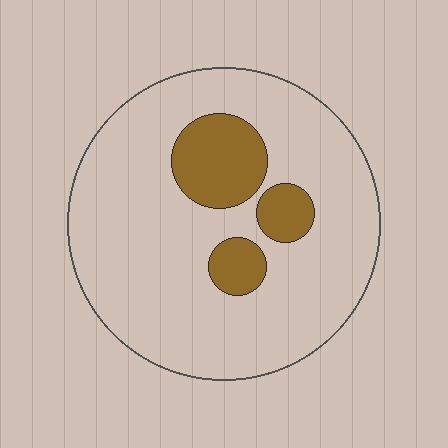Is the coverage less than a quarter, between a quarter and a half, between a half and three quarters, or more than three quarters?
Less than a quarter.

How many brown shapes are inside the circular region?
3.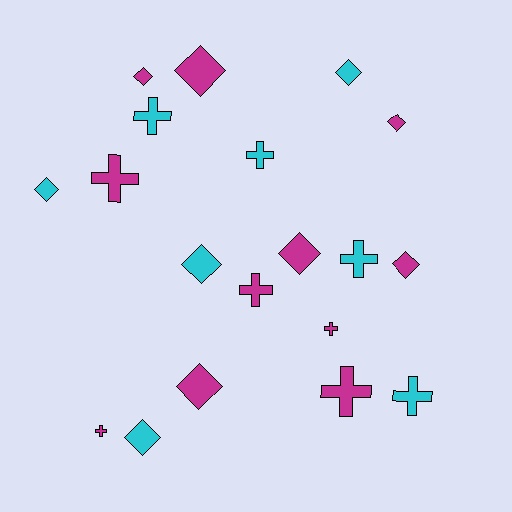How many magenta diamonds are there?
There are 6 magenta diamonds.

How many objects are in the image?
There are 19 objects.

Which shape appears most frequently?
Diamond, with 10 objects.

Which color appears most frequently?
Magenta, with 11 objects.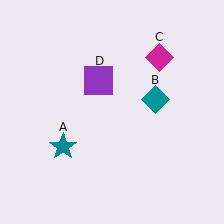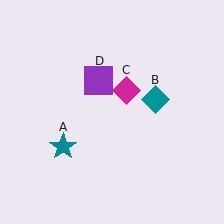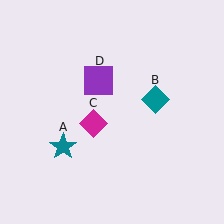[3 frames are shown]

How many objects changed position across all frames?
1 object changed position: magenta diamond (object C).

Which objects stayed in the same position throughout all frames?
Teal star (object A) and teal diamond (object B) and purple square (object D) remained stationary.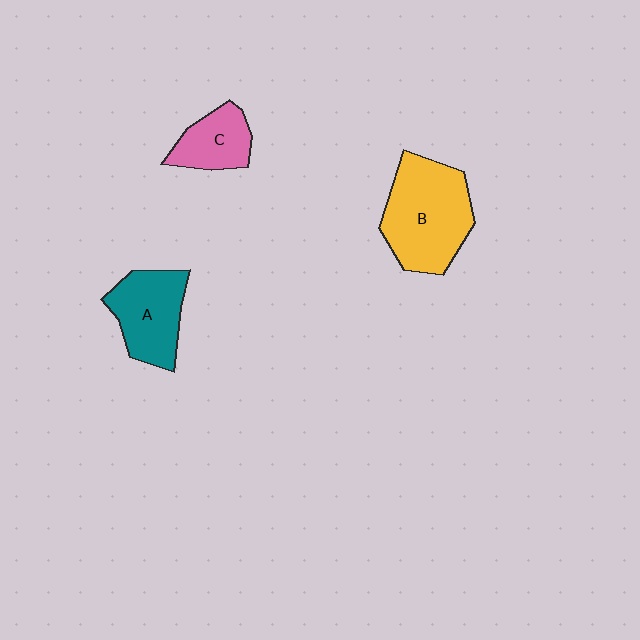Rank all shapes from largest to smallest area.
From largest to smallest: B (yellow), A (teal), C (pink).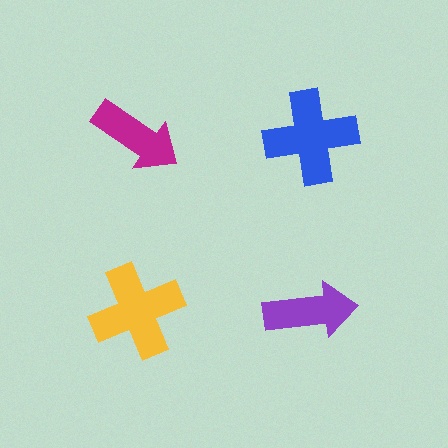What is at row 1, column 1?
A magenta arrow.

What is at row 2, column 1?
A yellow cross.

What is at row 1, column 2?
A blue cross.